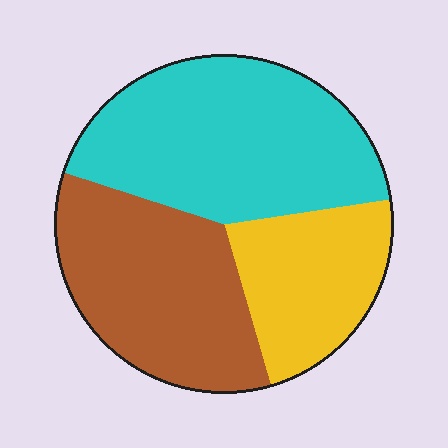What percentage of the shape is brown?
Brown takes up about one third (1/3) of the shape.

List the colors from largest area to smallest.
From largest to smallest: cyan, brown, yellow.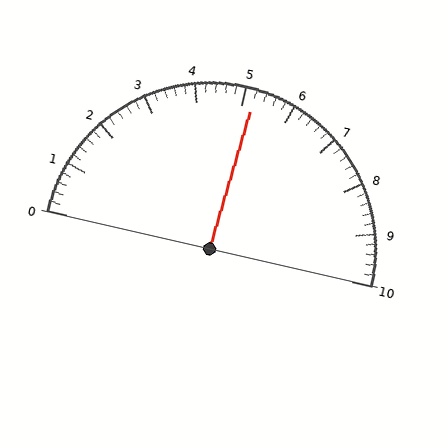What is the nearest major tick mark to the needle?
The nearest major tick mark is 5.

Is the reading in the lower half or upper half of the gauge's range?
The reading is in the upper half of the range (0 to 10).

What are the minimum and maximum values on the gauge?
The gauge ranges from 0 to 10.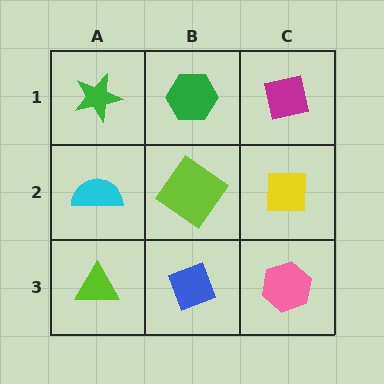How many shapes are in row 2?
3 shapes.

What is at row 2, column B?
A lime diamond.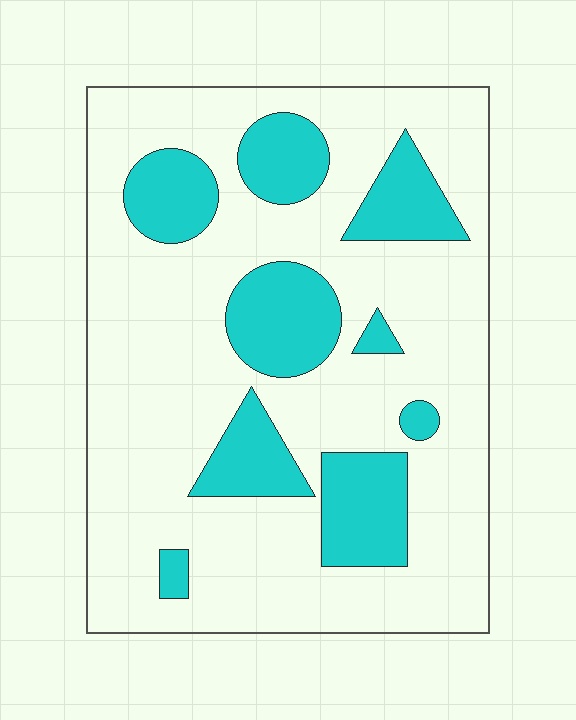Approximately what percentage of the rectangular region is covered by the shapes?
Approximately 25%.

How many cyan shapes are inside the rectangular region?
9.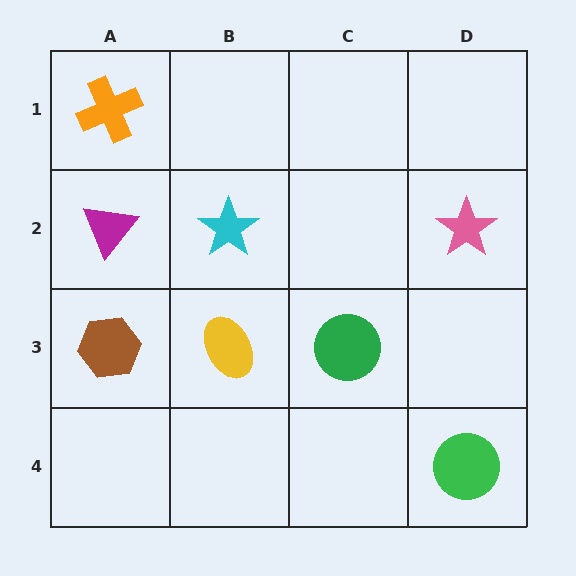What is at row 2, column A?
A magenta triangle.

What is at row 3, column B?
A yellow ellipse.